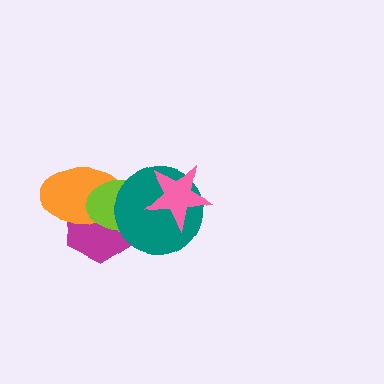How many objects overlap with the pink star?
2 objects overlap with the pink star.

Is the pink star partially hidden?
No, no other shape covers it.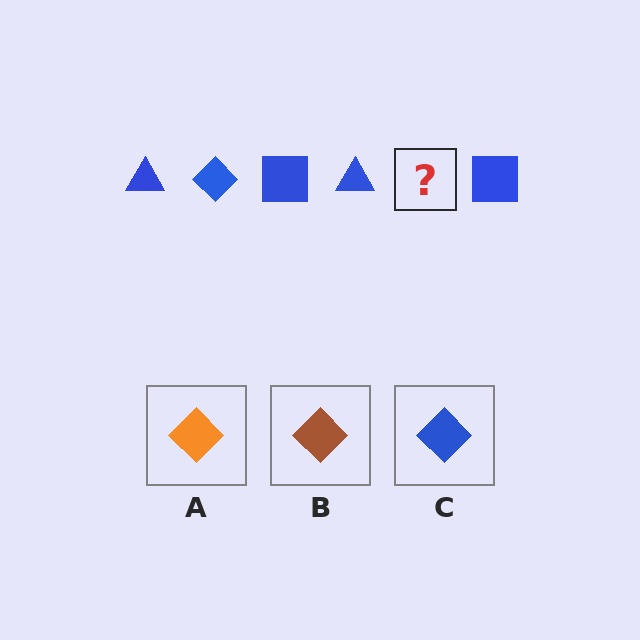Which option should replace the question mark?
Option C.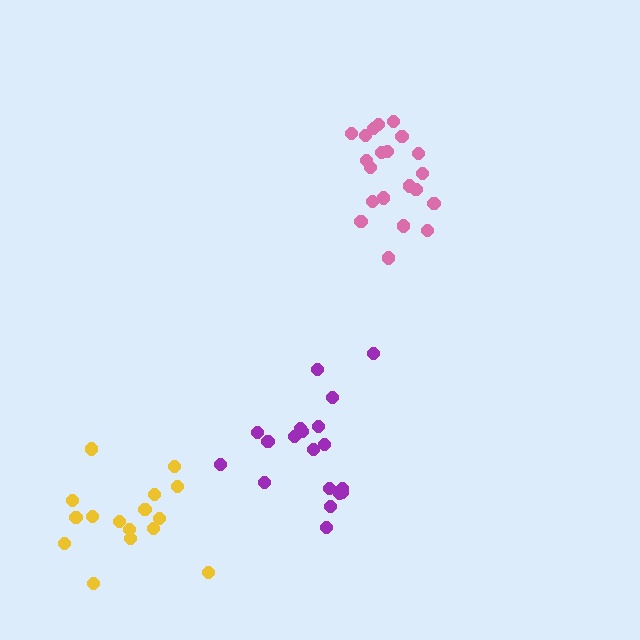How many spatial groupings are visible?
There are 3 spatial groupings.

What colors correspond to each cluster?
The clusters are colored: purple, pink, yellow.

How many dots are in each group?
Group 1: 19 dots, Group 2: 21 dots, Group 3: 16 dots (56 total).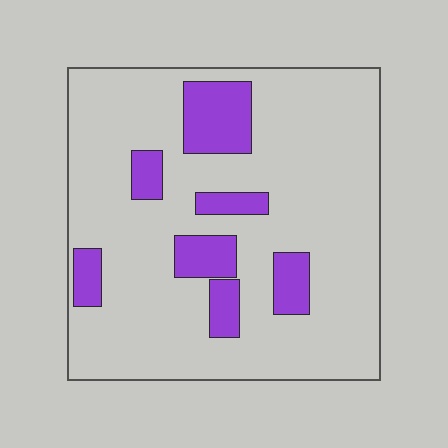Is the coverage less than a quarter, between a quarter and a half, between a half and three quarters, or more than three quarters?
Less than a quarter.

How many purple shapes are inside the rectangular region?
7.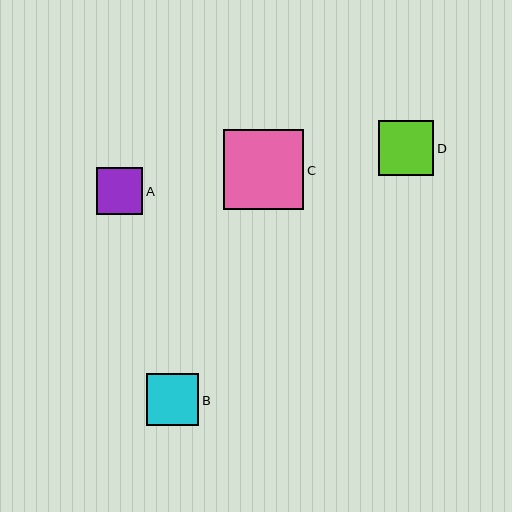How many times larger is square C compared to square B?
Square C is approximately 1.5 times the size of square B.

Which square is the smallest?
Square A is the smallest with a size of approximately 47 pixels.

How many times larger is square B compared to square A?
Square B is approximately 1.1 times the size of square A.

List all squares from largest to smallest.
From largest to smallest: C, D, B, A.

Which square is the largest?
Square C is the largest with a size of approximately 80 pixels.